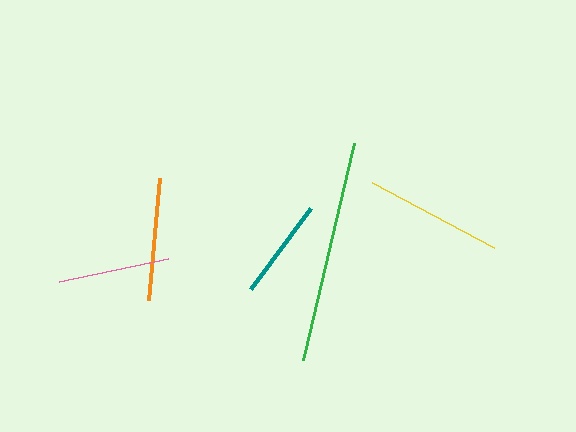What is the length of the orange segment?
The orange segment is approximately 122 pixels long.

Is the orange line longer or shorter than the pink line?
The orange line is longer than the pink line.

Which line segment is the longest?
The green line is the longest at approximately 224 pixels.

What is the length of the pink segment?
The pink segment is approximately 112 pixels long.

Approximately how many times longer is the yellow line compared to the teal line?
The yellow line is approximately 1.4 times the length of the teal line.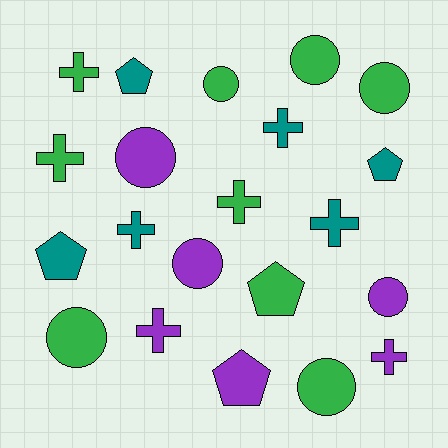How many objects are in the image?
There are 21 objects.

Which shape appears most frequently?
Cross, with 8 objects.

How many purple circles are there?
There are 3 purple circles.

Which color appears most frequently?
Green, with 9 objects.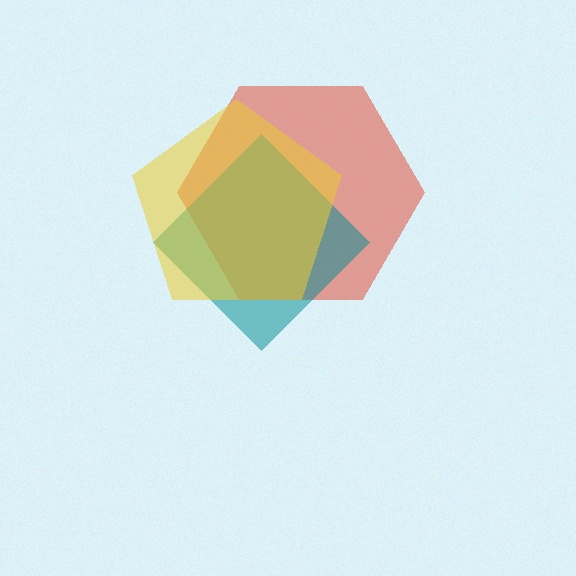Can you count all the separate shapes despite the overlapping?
Yes, there are 3 separate shapes.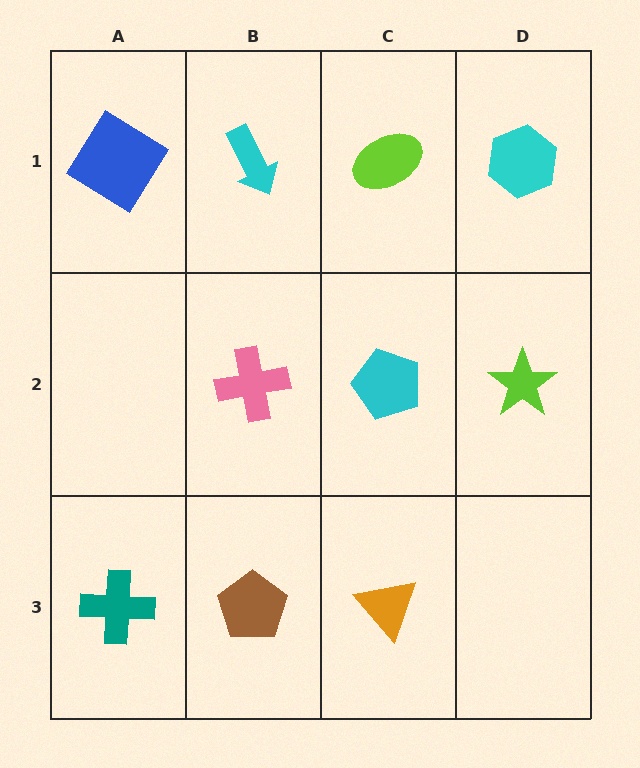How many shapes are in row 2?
3 shapes.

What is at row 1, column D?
A cyan hexagon.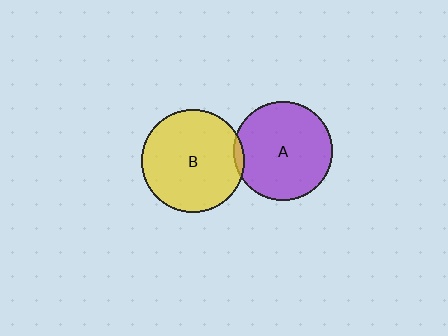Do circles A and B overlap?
Yes.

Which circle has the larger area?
Circle B (yellow).